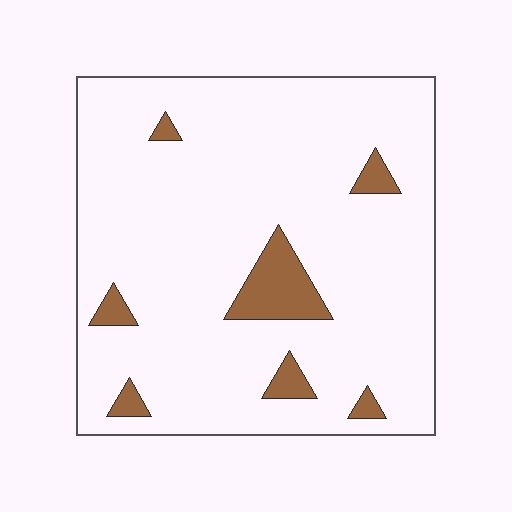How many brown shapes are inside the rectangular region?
7.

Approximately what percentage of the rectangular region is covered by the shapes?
Approximately 10%.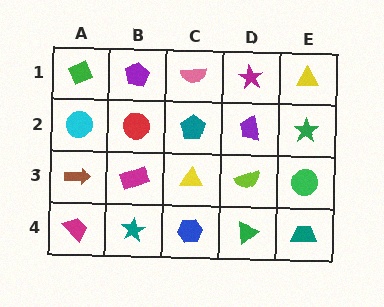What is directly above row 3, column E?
A green star.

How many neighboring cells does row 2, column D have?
4.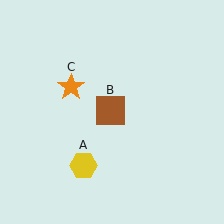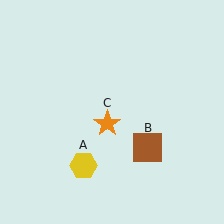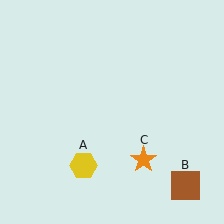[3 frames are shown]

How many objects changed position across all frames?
2 objects changed position: brown square (object B), orange star (object C).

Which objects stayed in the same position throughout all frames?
Yellow hexagon (object A) remained stationary.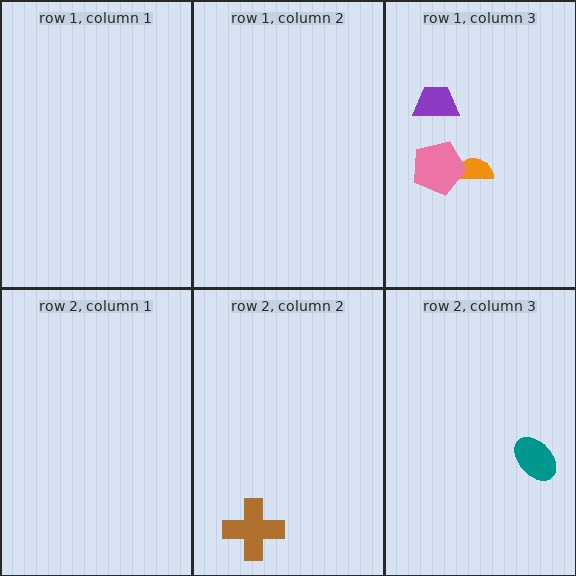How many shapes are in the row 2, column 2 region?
1.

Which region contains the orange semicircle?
The row 1, column 3 region.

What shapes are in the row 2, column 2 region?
The brown cross.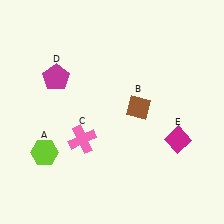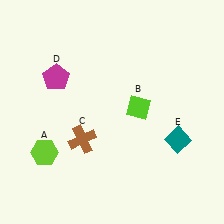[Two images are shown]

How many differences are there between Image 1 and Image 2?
There are 3 differences between the two images.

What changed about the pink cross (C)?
In Image 1, C is pink. In Image 2, it changed to brown.